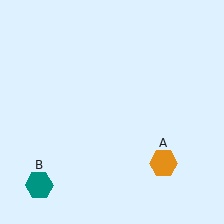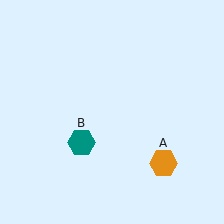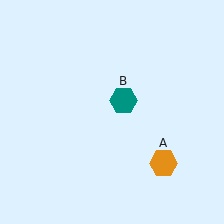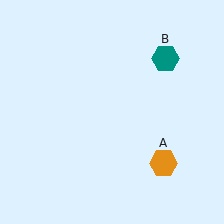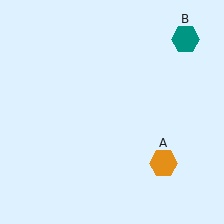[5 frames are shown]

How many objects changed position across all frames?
1 object changed position: teal hexagon (object B).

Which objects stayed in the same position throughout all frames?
Orange hexagon (object A) remained stationary.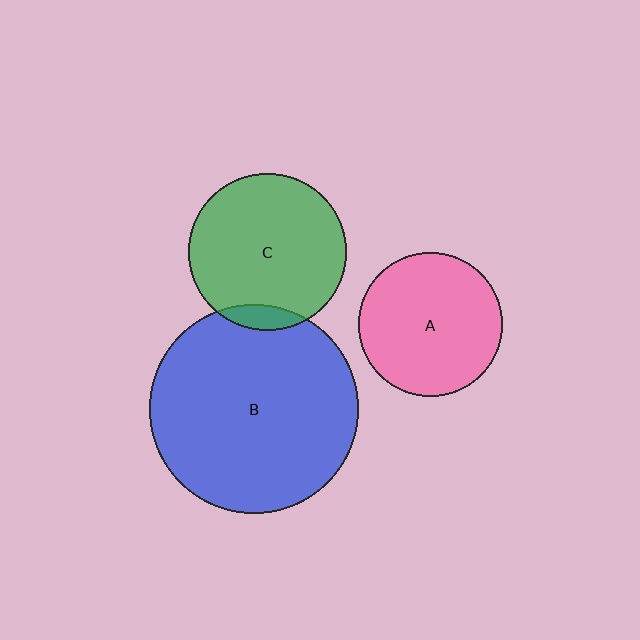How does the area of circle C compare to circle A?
Approximately 1.2 times.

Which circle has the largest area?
Circle B (blue).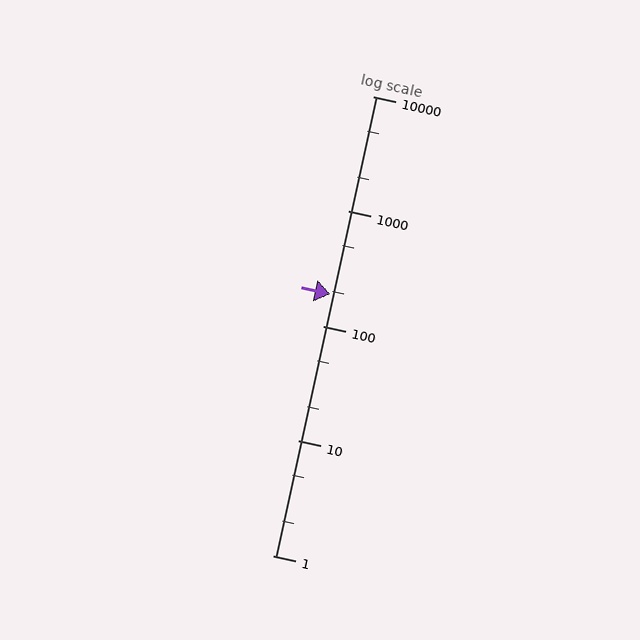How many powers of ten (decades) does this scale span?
The scale spans 4 decades, from 1 to 10000.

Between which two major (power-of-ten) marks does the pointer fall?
The pointer is between 100 and 1000.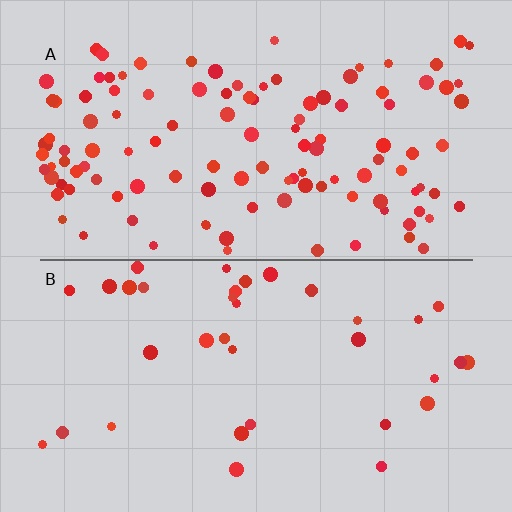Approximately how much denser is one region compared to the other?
Approximately 3.2× — region A over region B.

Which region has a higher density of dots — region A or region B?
A (the top).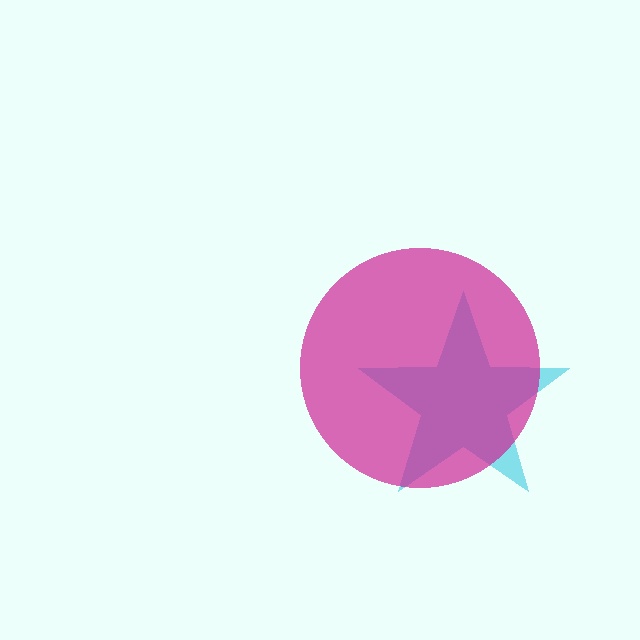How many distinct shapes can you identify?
There are 2 distinct shapes: a cyan star, a magenta circle.